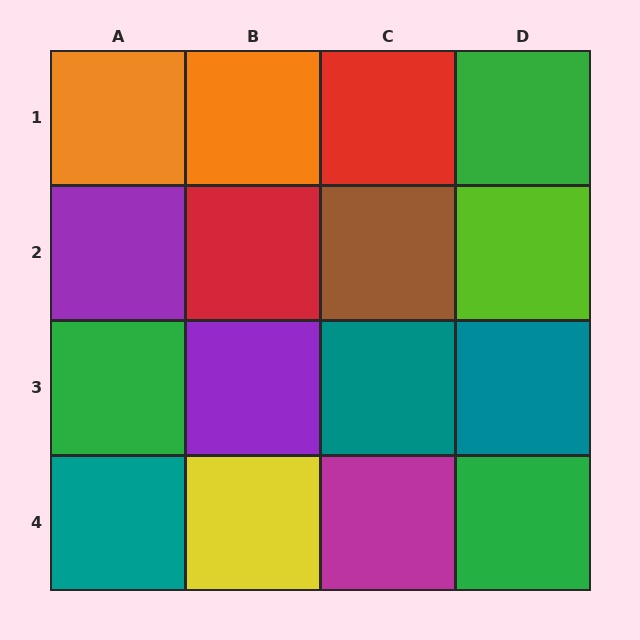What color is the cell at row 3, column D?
Teal.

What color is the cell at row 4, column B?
Yellow.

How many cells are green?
3 cells are green.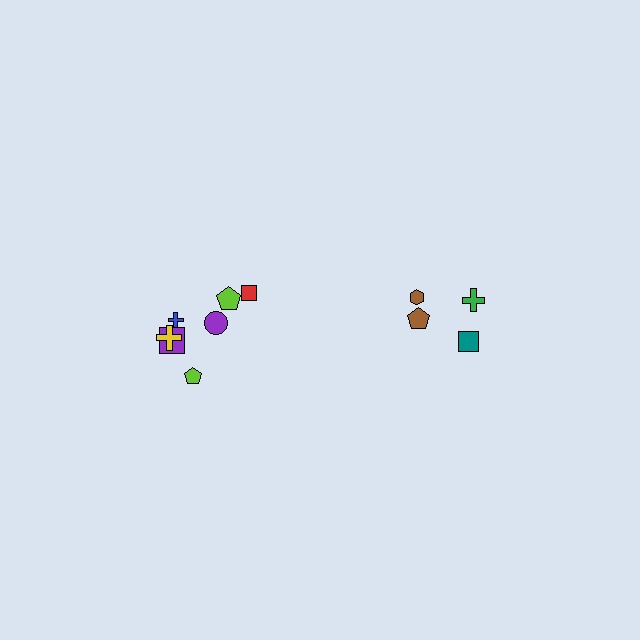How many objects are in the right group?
There are 4 objects.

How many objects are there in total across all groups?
There are 11 objects.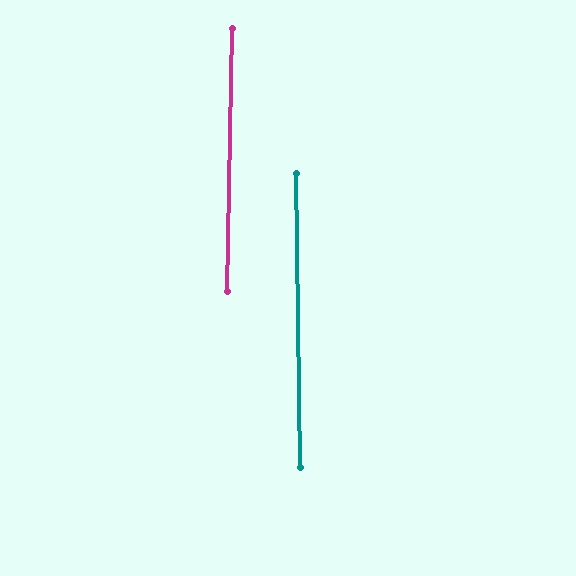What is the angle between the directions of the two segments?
Approximately 2 degrees.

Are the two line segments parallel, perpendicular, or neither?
Parallel — their directions differ by only 1.8°.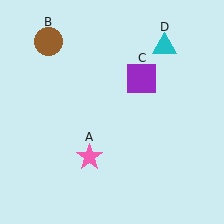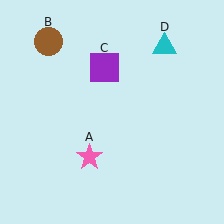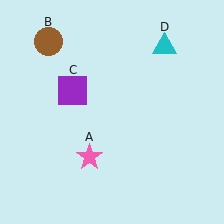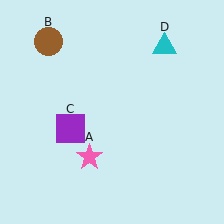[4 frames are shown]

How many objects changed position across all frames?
1 object changed position: purple square (object C).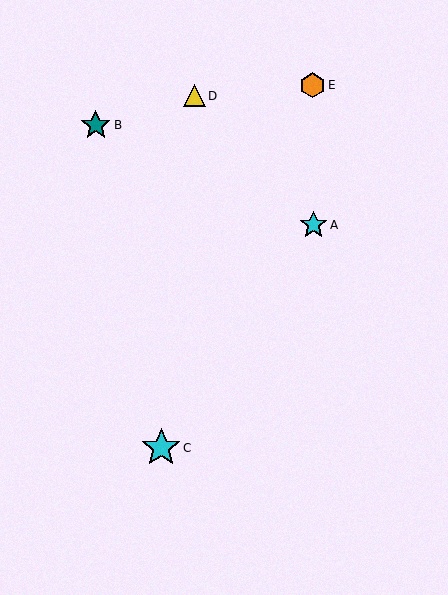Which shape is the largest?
The cyan star (labeled C) is the largest.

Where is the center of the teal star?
The center of the teal star is at (96, 125).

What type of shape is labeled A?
Shape A is a cyan star.